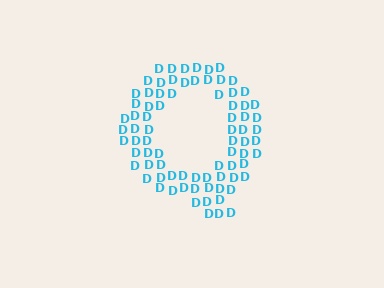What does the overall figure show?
The overall figure shows the letter Q.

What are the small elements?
The small elements are letter D's.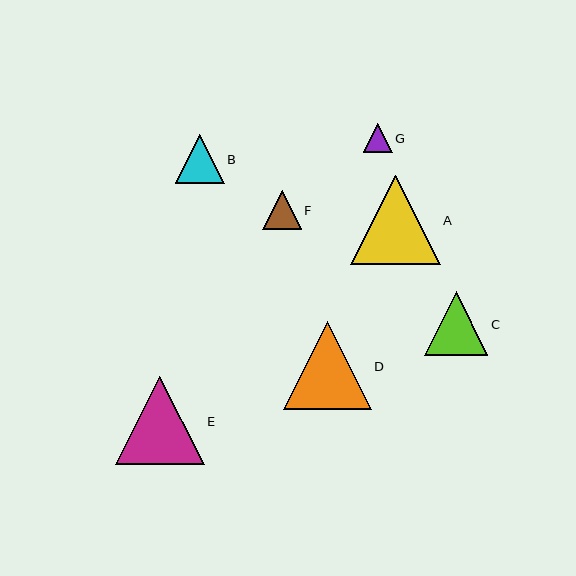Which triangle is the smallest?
Triangle G is the smallest with a size of approximately 29 pixels.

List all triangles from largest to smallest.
From largest to smallest: A, E, D, C, B, F, G.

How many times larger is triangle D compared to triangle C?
Triangle D is approximately 1.4 times the size of triangle C.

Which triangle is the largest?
Triangle A is the largest with a size of approximately 90 pixels.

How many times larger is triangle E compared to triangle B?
Triangle E is approximately 1.8 times the size of triangle B.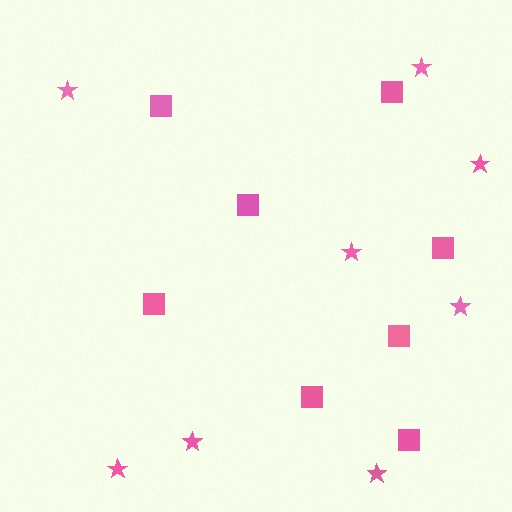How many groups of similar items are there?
There are 2 groups: one group of squares (8) and one group of stars (8).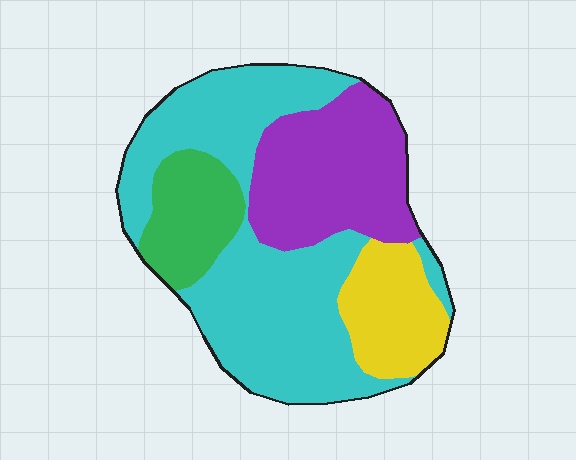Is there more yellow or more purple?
Purple.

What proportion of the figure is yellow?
Yellow covers about 15% of the figure.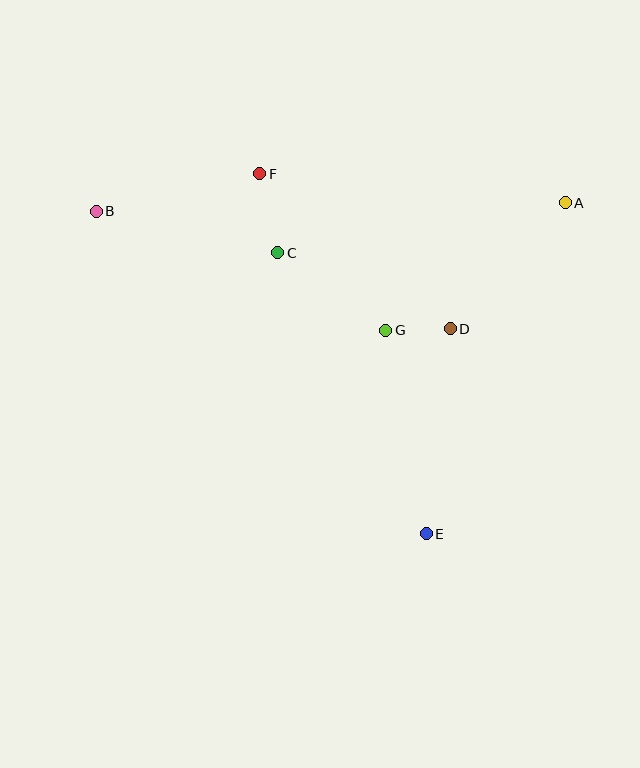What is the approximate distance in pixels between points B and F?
The distance between B and F is approximately 168 pixels.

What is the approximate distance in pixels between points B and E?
The distance between B and E is approximately 462 pixels.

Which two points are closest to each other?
Points D and G are closest to each other.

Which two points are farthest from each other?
Points A and B are farthest from each other.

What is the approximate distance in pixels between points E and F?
The distance between E and F is approximately 397 pixels.